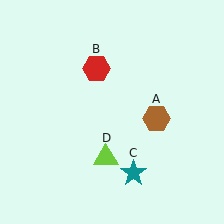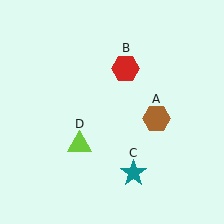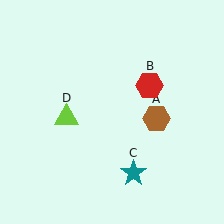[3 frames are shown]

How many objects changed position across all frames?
2 objects changed position: red hexagon (object B), lime triangle (object D).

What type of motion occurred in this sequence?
The red hexagon (object B), lime triangle (object D) rotated clockwise around the center of the scene.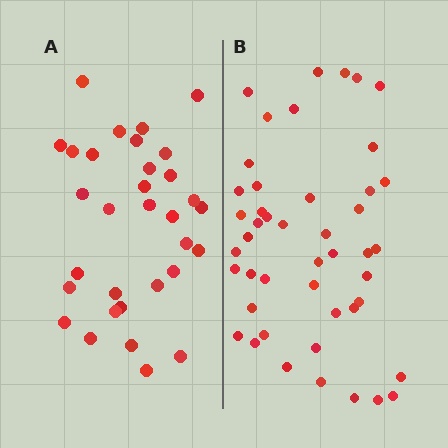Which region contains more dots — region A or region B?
Region B (the right region) has more dots.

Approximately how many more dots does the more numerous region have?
Region B has approximately 15 more dots than region A.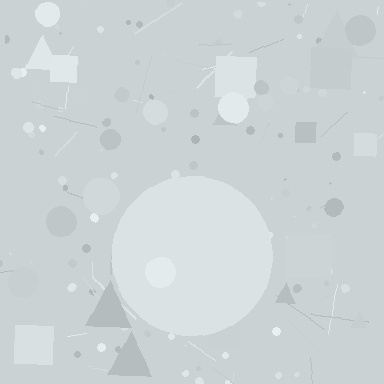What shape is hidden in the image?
A circle is hidden in the image.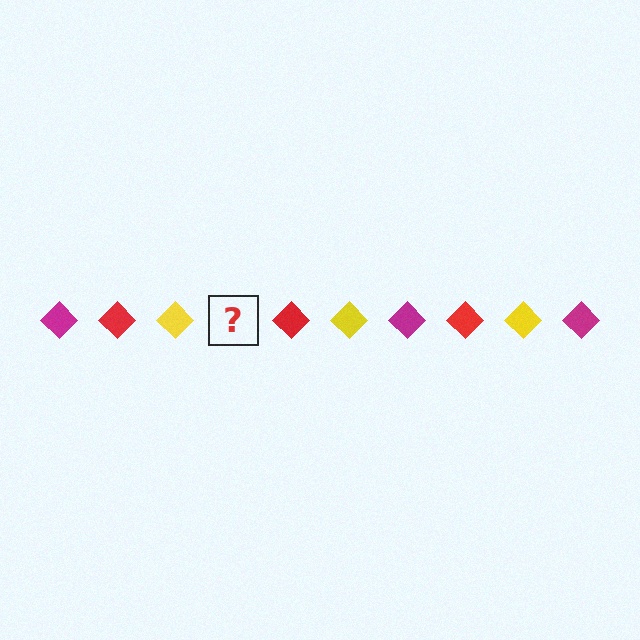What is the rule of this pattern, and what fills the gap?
The rule is that the pattern cycles through magenta, red, yellow diamonds. The gap should be filled with a magenta diamond.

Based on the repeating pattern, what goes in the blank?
The blank should be a magenta diamond.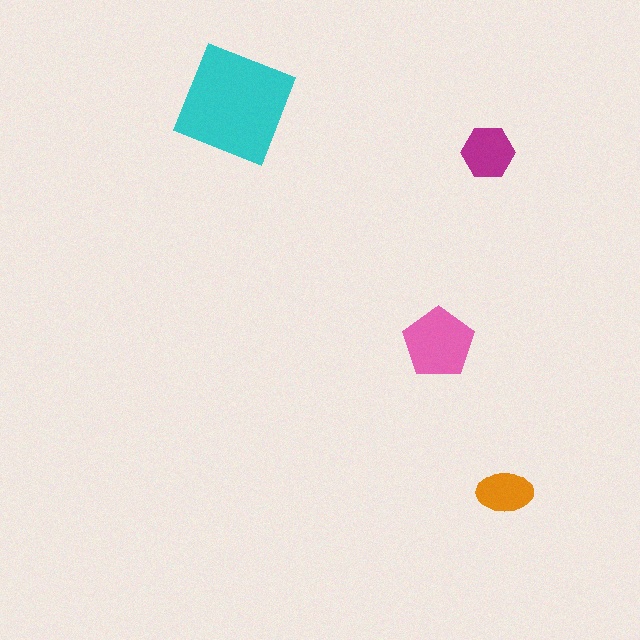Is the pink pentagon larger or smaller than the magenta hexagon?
Larger.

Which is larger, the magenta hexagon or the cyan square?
The cyan square.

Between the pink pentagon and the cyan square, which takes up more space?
The cyan square.